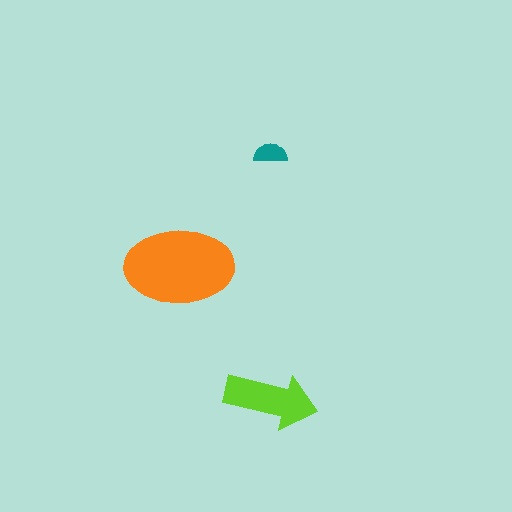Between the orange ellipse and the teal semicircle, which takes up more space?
The orange ellipse.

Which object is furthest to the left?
The orange ellipse is leftmost.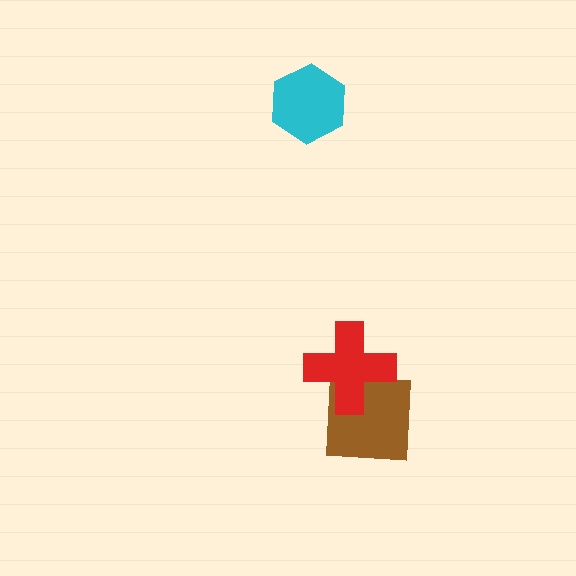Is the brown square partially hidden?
Yes, it is partially covered by another shape.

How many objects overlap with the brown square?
1 object overlaps with the brown square.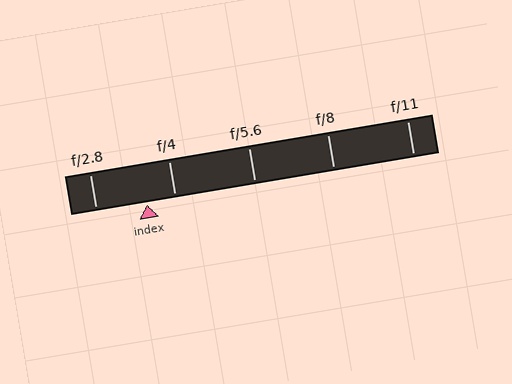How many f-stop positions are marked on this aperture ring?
There are 5 f-stop positions marked.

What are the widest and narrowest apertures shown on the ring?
The widest aperture shown is f/2.8 and the narrowest is f/11.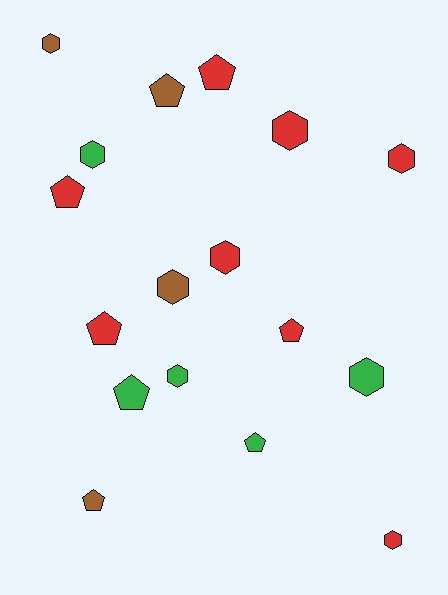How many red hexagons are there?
There are 4 red hexagons.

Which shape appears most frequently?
Hexagon, with 9 objects.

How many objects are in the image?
There are 17 objects.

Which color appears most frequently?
Red, with 8 objects.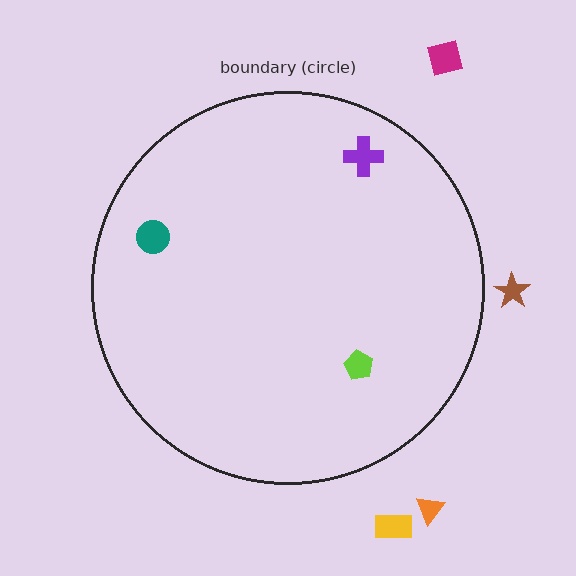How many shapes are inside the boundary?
3 inside, 4 outside.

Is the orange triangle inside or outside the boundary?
Outside.